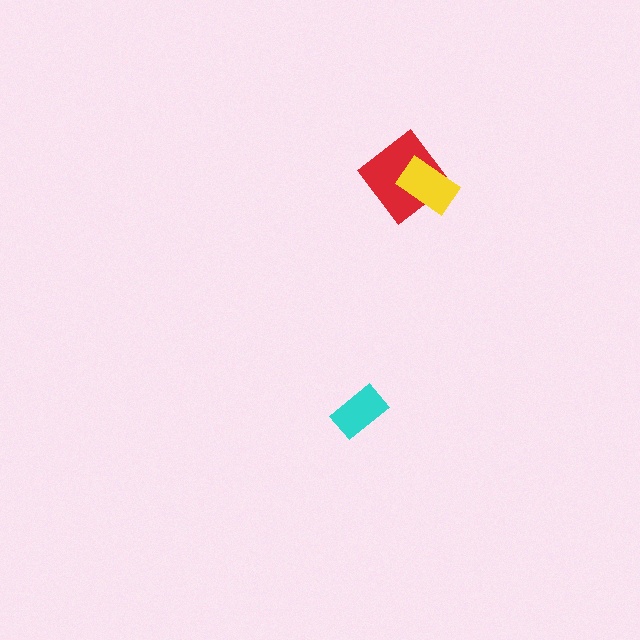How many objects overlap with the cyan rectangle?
0 objects overlap with the cyan rectangle.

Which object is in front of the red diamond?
The yellow rectangle is in front of the red diamond.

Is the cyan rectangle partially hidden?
No, no other shape covers it.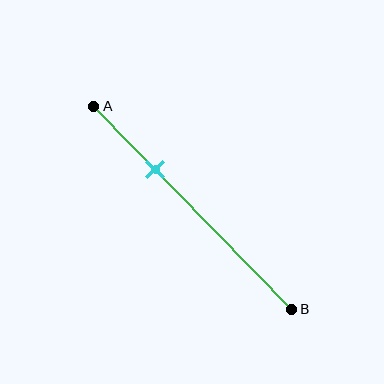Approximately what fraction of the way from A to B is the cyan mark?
The cyan mark is approximately 30% of the way from A to B.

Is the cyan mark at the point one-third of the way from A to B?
Yes, the mark is approximately at the one-third point.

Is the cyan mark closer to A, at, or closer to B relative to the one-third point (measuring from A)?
The cyan mark is approximately at the one-third point of segment AB.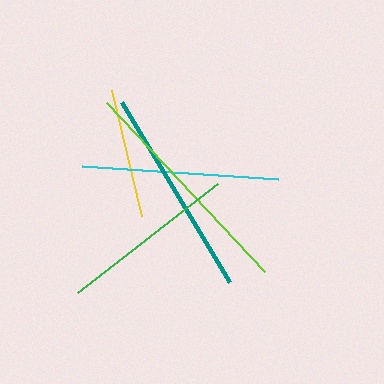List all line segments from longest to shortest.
From longest to shortest: lime, teal, cyan, green, yellow.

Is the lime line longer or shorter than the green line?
The lime line is longer than the green line.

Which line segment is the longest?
The lime line is the longest at approximately 231 pixels.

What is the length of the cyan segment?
The cyan segment is approximately 197 pixels long.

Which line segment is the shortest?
The yellow line is the shortest at approximately 130 pixels.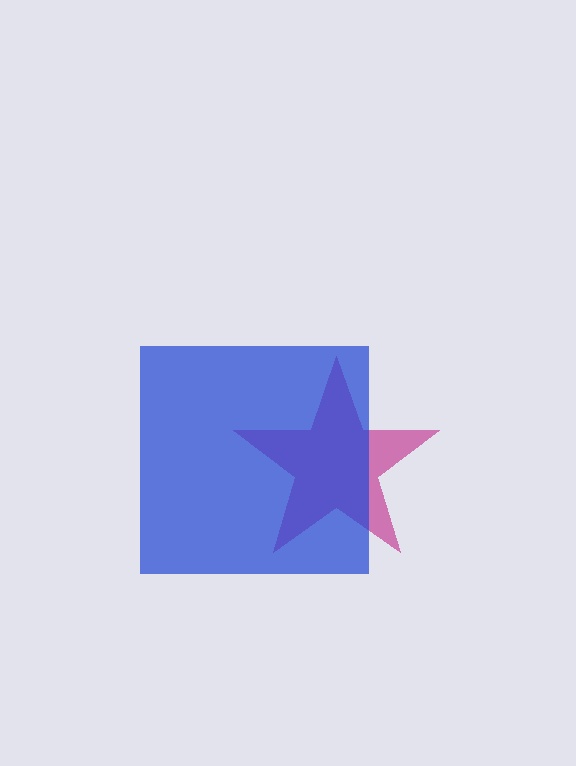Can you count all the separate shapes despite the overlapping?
Yes, there are 2 separate shapes.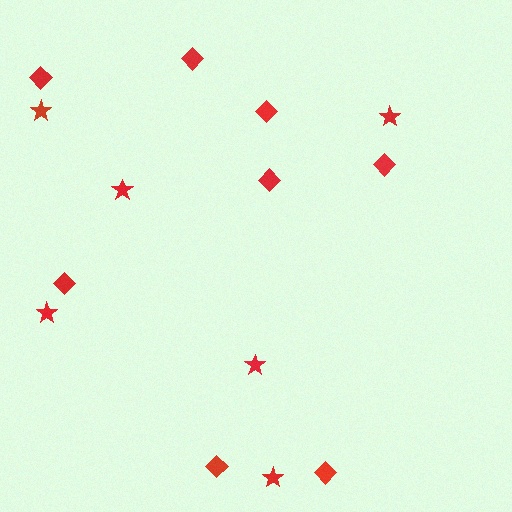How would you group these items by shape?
There are 2 groups: one group of stars (6) and one group of diamonds (8).